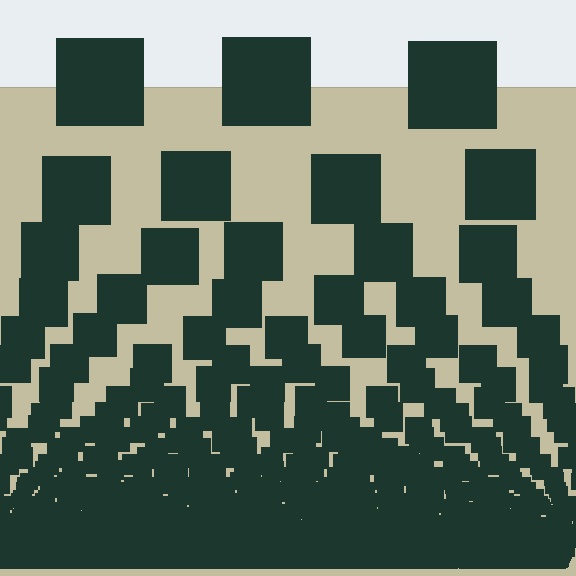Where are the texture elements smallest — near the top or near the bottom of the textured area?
Near the bottom.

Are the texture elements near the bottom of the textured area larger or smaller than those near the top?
Smaller. The gradient is inverted — elements near the bottom are smaller and denser.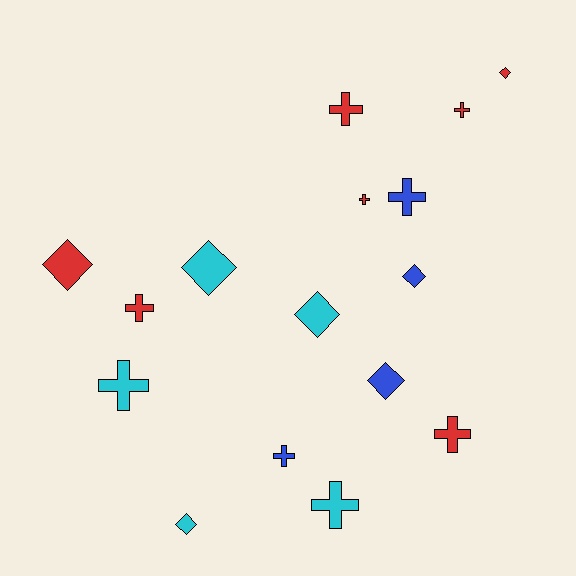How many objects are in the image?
There are 16 objects.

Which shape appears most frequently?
Cross, with 9 objects.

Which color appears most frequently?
Red, with 7 objects.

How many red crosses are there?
There are 5 red crosses.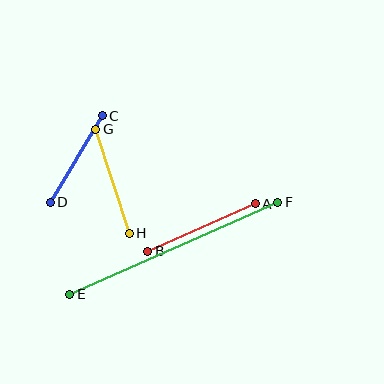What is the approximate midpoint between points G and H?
The midpoint is at approximately (112, 181) pixels.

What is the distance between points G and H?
The distance is approximately 109 pixels.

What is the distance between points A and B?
The distance is approximately 117 pixels.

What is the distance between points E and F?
The distance is approximately 228 pixels.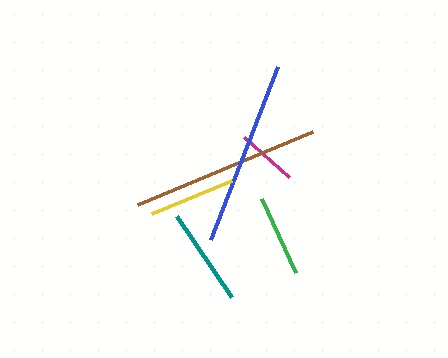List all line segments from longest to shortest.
From longest to shortest: brown, blue, teal, yellow, green, magenta.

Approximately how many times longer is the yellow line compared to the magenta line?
The yellow line is approximately 1.4 times the length of the magenta line.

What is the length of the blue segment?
The blue segment is approximately 186 pixels long.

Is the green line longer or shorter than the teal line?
The teal line is longer than the green line.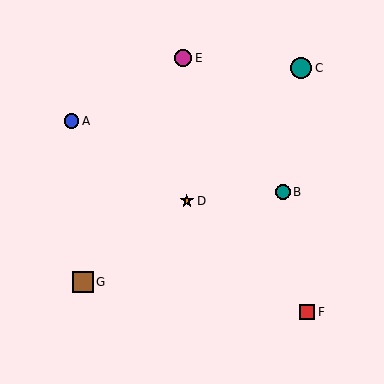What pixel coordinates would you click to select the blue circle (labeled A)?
Click at (72, 121) to select the blue circle A.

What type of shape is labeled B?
Shape B is a teal circle.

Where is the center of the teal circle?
The center of the teal circle is at (301, 68).